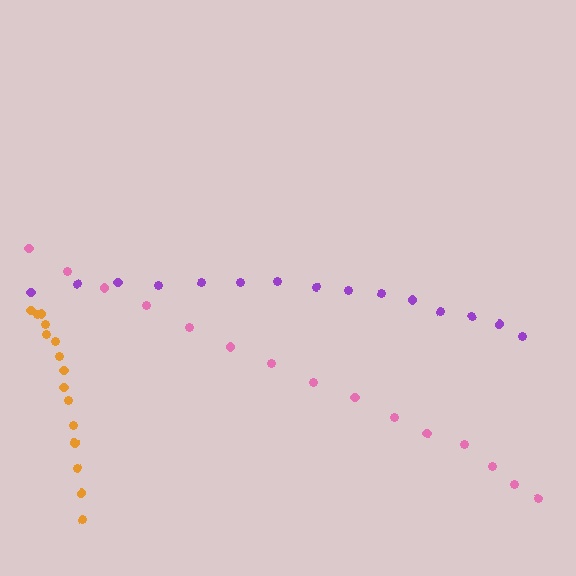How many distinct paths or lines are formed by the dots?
There are 3 distinct paths.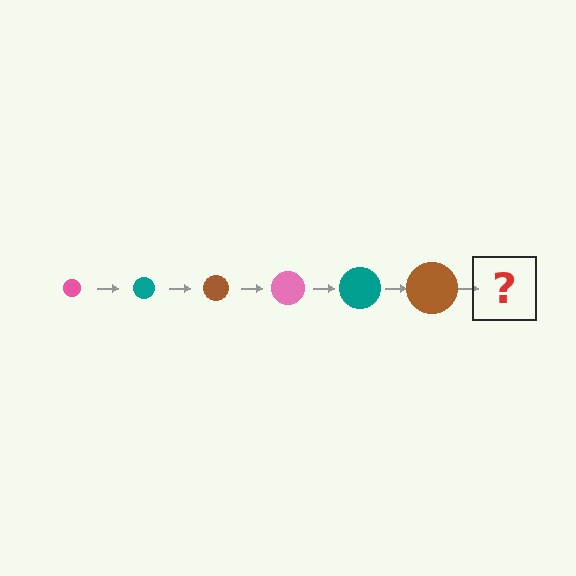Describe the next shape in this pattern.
It should be a pink circle, larger than the previous one.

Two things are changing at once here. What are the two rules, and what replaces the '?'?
The two rules are that the circle grows larger each step and the color cycles through pink, teal, and brown. The '?' should be a pink circle, larger than the previous one.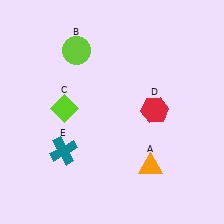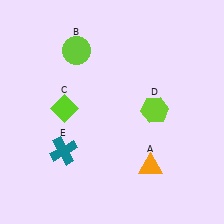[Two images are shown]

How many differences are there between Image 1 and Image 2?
There is 1 difference between the two images.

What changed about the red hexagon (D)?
In Image 1, D is red. In Image 2, it changed to lime.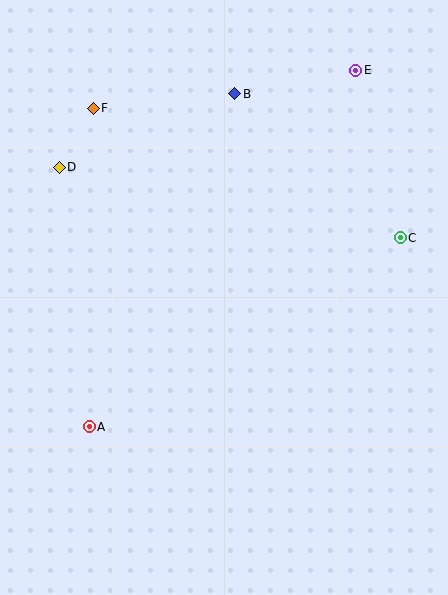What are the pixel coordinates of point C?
Point C is at (400, 238).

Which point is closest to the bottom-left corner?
Point A is closest to the bottom-left corner.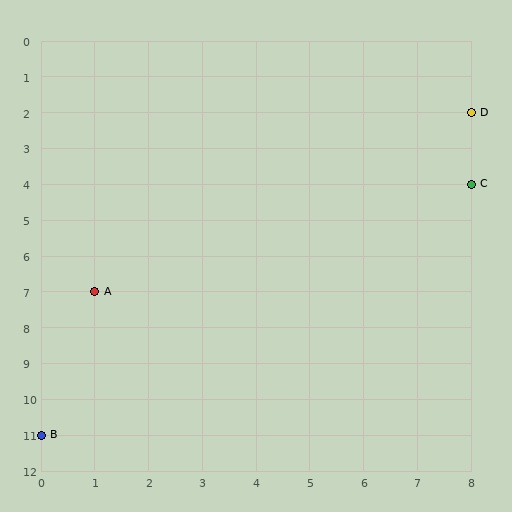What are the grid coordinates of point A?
Point A is at grid coordinates (1, 7).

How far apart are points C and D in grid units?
Points C and D are 2 rows apart.